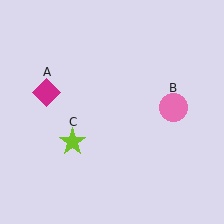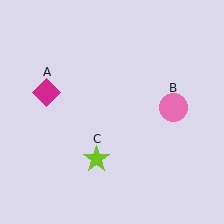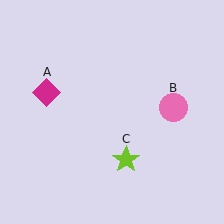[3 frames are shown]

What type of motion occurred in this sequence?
The lime star (object C) rotated counterclockwise around the center of the scene.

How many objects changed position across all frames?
1 object changed position: lime star (object C).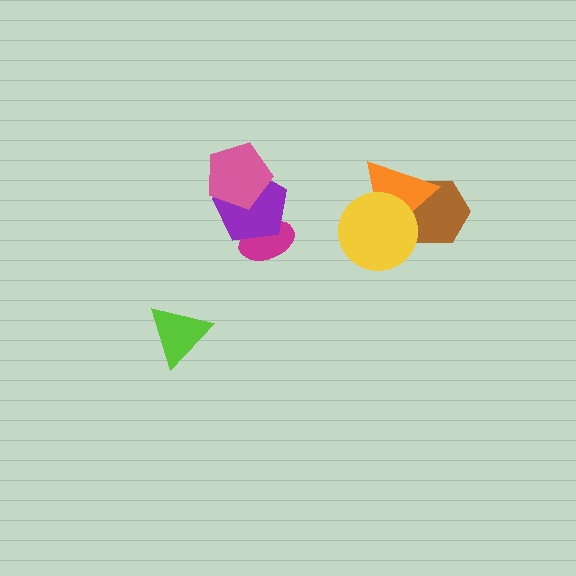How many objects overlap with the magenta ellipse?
1 object overlaps with the magenta ellipse.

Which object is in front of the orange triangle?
The yellow circle is in front of the orange triangle.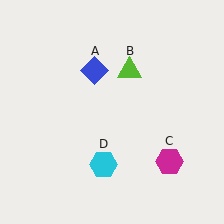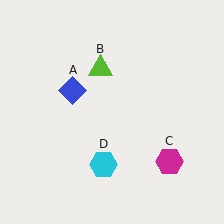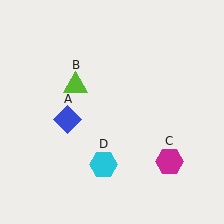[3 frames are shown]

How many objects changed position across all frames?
2 objects changed position: blue diamond (object A), lime triangle (object B).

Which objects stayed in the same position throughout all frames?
Magenta hexagon (object C) and cyan hexagon (object D) remained stationary.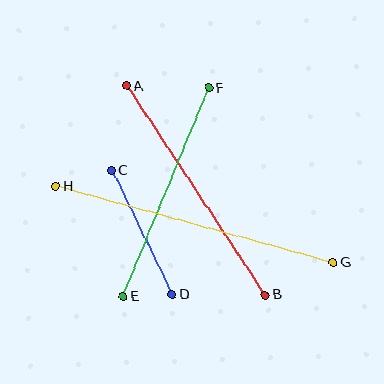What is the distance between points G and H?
The distance is approximately 288 pixels.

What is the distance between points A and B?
The distance is approximately 251 pixels.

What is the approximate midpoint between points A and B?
The midpoint is at approximately (196, 190) pixels.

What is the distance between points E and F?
The distance is approximately 225 pixels.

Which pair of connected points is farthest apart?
Points G and H are farthest apart.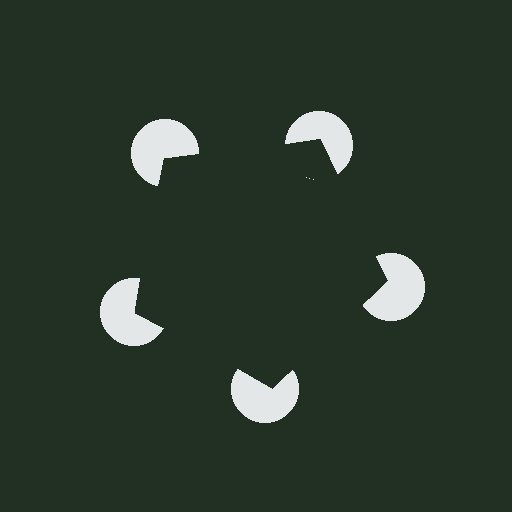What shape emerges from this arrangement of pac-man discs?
An illusory pentagon — its edges are inferred from the aligned wedge cuts in the pac-man discs, not physically drawn.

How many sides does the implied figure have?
5 sides.